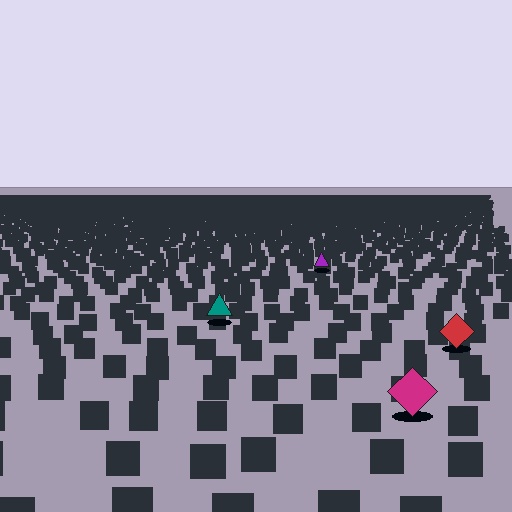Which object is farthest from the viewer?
The purple triangle is farthest from the viewer. It appears smaller and the ground texture around it is denser.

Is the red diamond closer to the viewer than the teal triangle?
Yes. The red diamond is closer — you can tell from the texture gradient: the ground texture is coarser near it.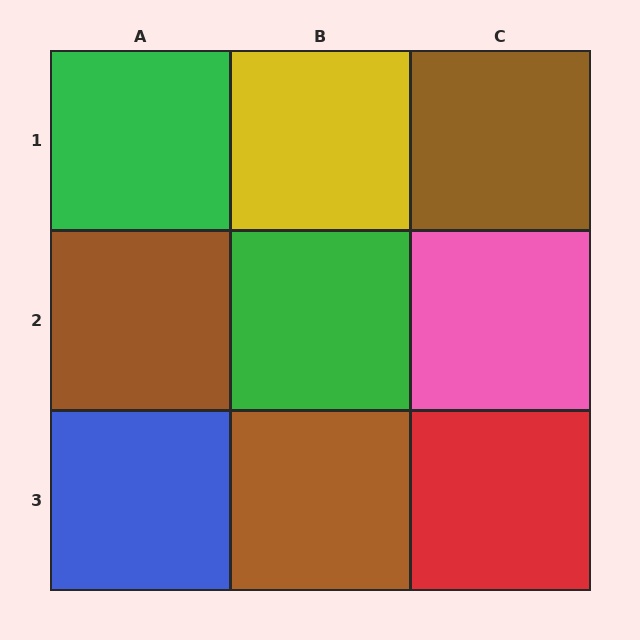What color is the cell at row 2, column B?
Green.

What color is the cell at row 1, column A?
Green.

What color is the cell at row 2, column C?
Pink.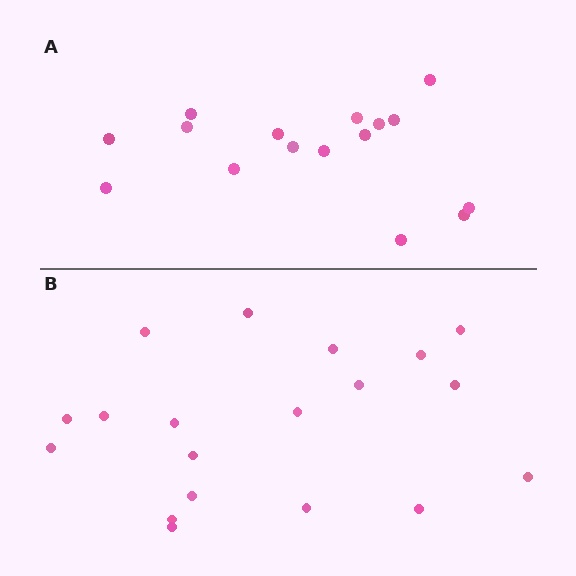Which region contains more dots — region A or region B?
Region B (the bottom region) has more dots.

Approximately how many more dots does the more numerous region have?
Region B has just a few more — roughly 2 or 3 more dots than region A.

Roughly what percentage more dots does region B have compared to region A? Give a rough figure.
About 20% more.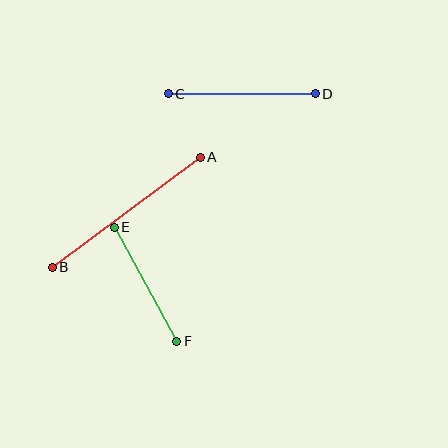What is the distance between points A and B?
The distance is approximately 184 pixels.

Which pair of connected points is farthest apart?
Points A and B are farthest apart.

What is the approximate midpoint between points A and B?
The midpoint is at approximately (126, 212) pixels.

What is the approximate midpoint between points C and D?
The midpoint is at approximately (242, 94) pixels.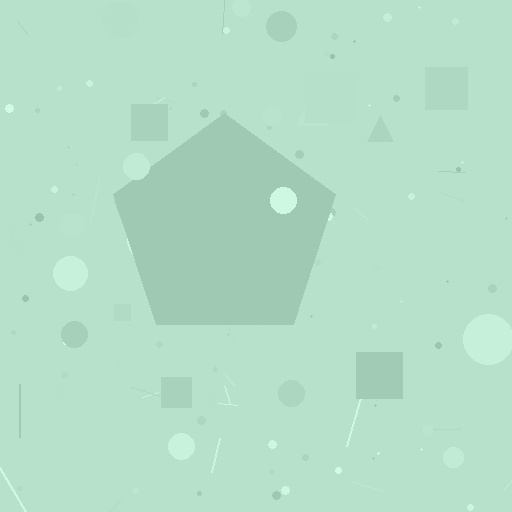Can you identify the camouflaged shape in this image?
The camouflaged shape is a pentagon.